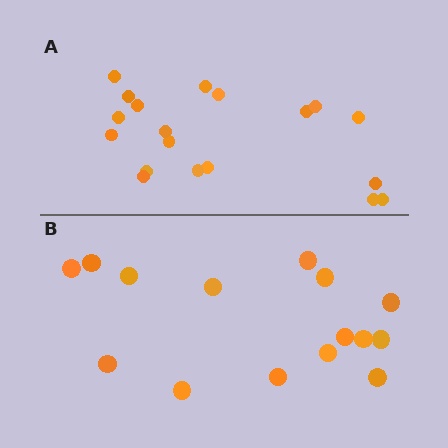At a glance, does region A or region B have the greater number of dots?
Region A (the top region) has more dots.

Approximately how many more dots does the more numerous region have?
Region A has about 4 more dots than region B.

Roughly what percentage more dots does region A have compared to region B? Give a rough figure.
About 25% more.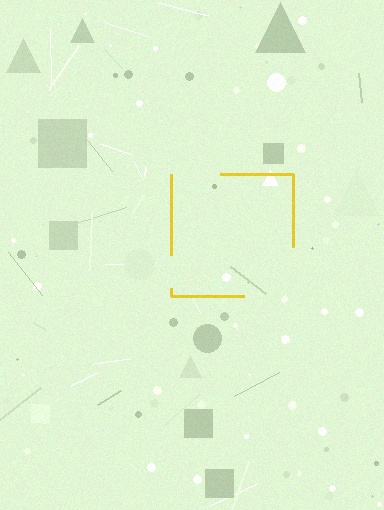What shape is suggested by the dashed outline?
The dashed outline suggests a square.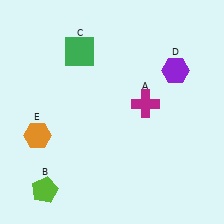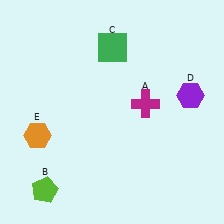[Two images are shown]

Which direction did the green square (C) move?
The green square (C) moved right.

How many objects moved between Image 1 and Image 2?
2 objects moved between the two images.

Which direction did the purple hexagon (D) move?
The purple hexagon (D) moved down.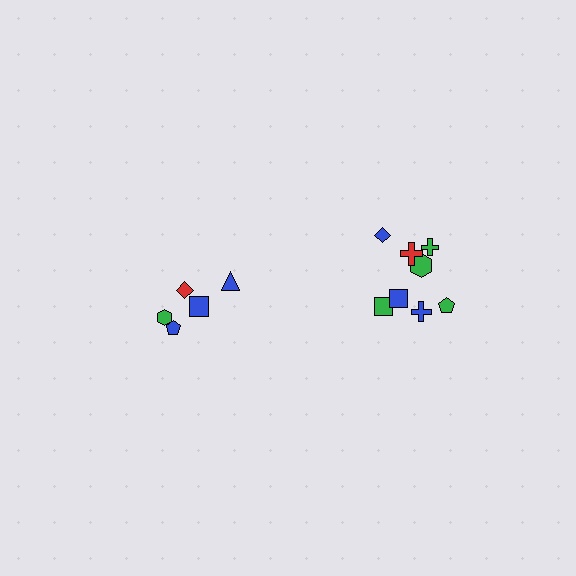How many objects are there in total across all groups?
There are 13 objects.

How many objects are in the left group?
There are 5 objects.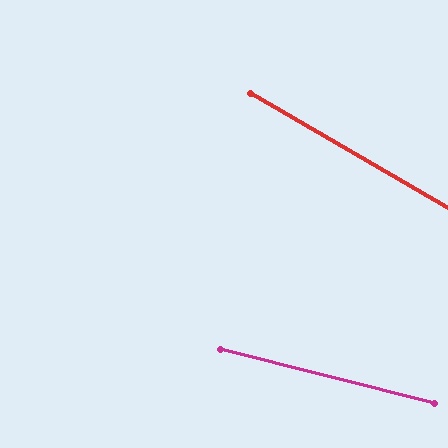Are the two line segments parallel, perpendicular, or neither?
Neither parallel nor perpendicular — they differ by about 16°.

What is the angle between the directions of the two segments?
Approximately 16 degrees.